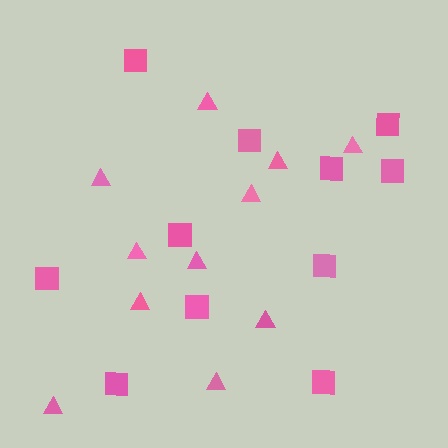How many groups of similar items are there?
There are 2 groups: one group of triangles (11) and one group of squares (11).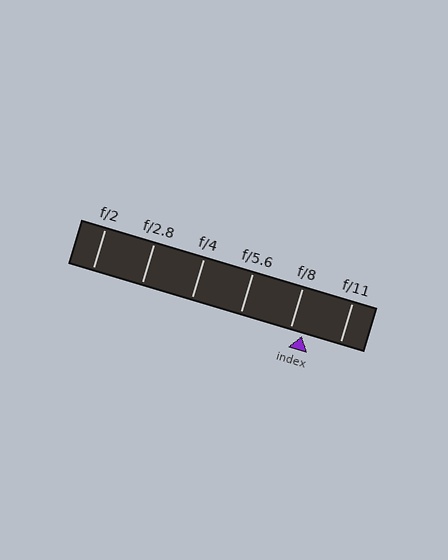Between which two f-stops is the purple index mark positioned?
The index mark is between f/8 and f/11.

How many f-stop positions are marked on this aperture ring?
There are 6 f-stop positions marked.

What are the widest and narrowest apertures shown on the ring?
The widest aperture shown is f/2 and the narrowest is f/11.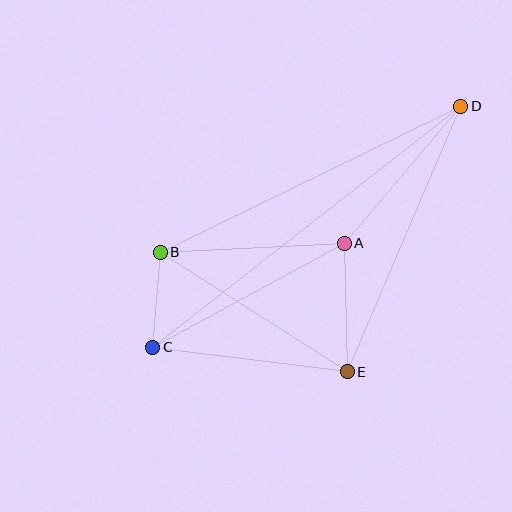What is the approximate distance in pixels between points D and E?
The distance between D and E is approximately 289 pixels.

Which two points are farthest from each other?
Points C and D are farthest from each other.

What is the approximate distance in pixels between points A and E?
The distance between A and E is approximately 129 pixels.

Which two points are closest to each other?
Points B and C are closest to each other.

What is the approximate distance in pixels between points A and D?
The distance between A and D is approximately 180 pixels.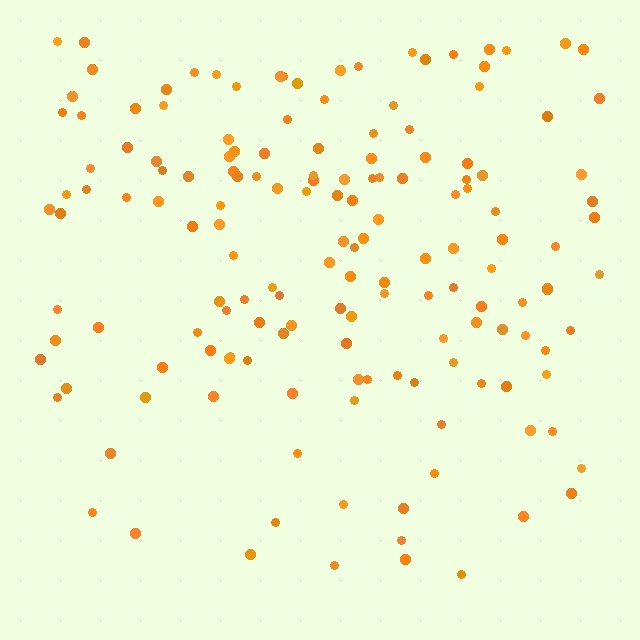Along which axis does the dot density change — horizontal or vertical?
Vertical.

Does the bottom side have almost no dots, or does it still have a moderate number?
Still a moderate number, just noticeably fewer than the top.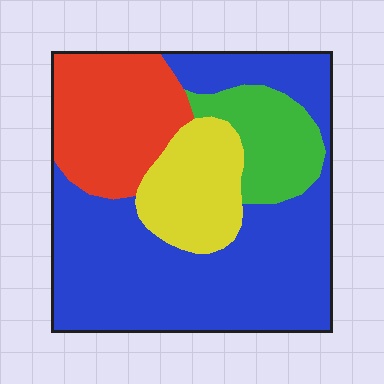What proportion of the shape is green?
Green takes up about one eighth (1/8) of the shape.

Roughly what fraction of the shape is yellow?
Yellow covers around 15% of the shape.